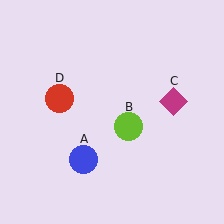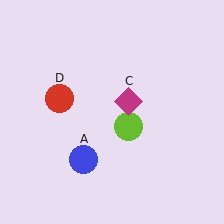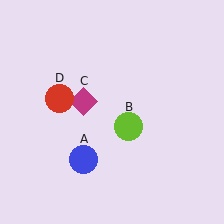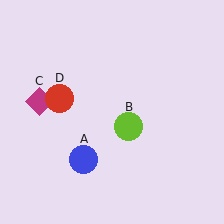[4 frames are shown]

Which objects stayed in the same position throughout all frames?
Blue circle (object A) and lime circle (object B) and red circle (object D) remained stationary.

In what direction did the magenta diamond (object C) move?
The magenta diamond (object C) moved left.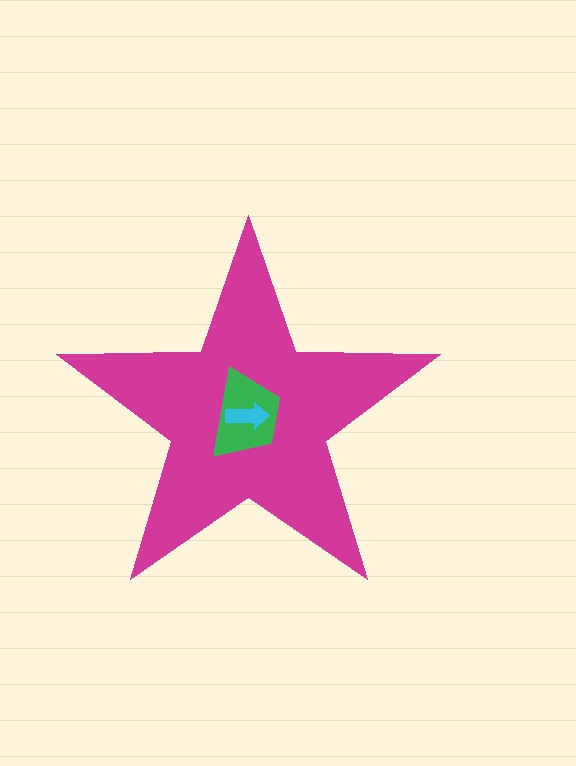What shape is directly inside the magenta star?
The green trapezoid.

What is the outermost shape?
The magenta star.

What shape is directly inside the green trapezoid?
The cyan arrow.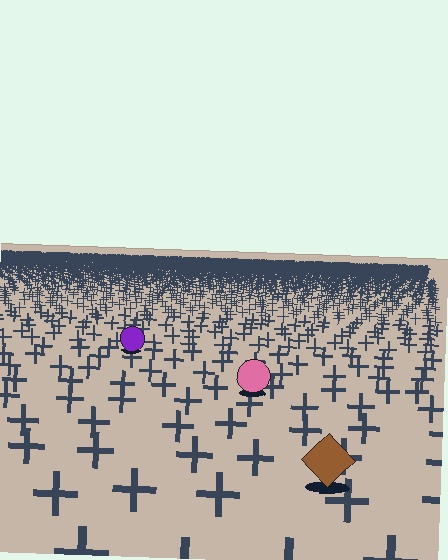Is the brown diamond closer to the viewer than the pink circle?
Yes. The brown diamond is closer — you can tell from the texture gradient: the ground texture is coarser near it.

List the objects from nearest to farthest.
From nearest to farthest: the brown diamond, the pink circle, the purple circle.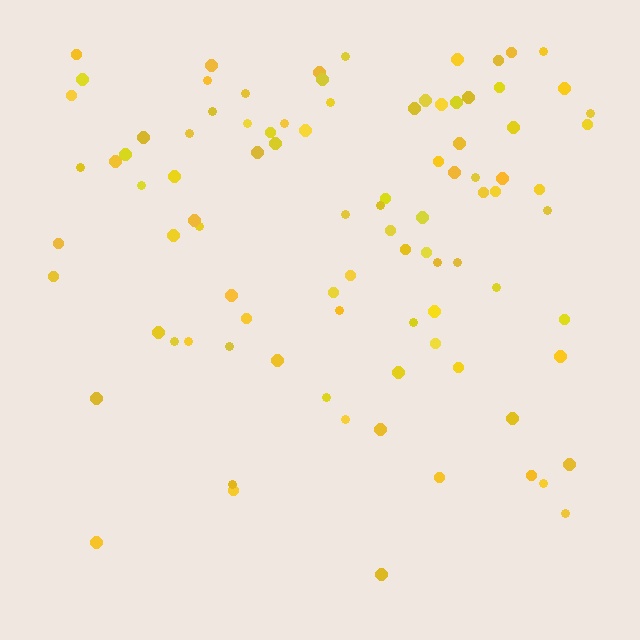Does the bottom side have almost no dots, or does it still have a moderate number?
Still a moderate number, just noticeably fewer than the top.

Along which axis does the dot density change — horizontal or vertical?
Vertical.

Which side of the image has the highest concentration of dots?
The top.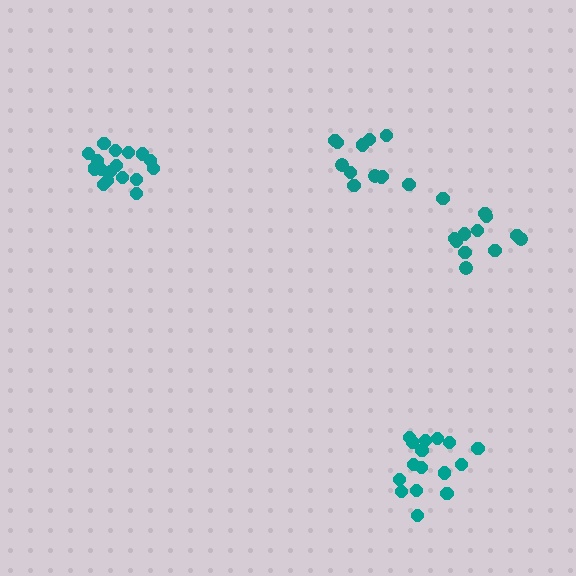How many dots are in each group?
Group 1: 16 dots, Group 2: 12 dots, Group 3: 12 dots, Group 4: 18 dots (58 total).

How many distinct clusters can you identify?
There are 4 distinct clusters.